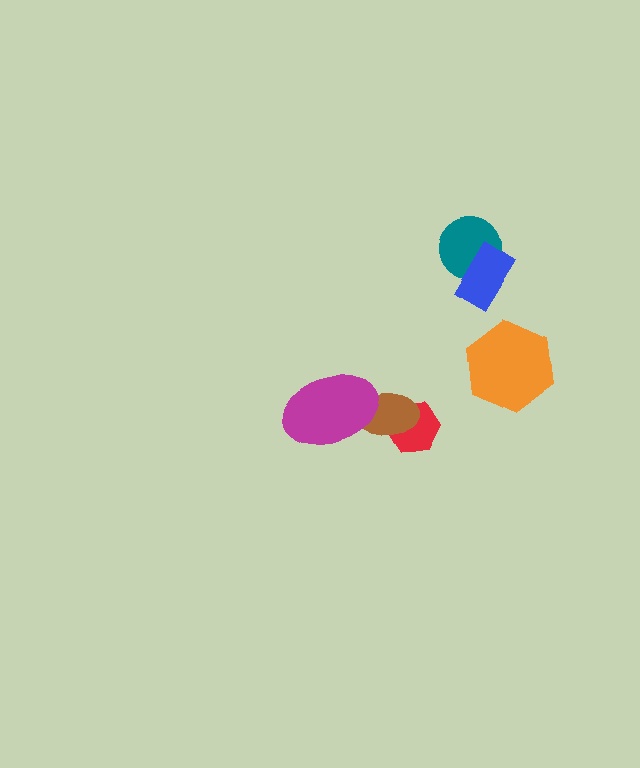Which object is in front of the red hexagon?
The brown ellipse is in front of the red hexagon.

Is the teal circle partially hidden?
Yes, it is partially covered by another shape.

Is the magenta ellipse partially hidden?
No, no other shape covers it.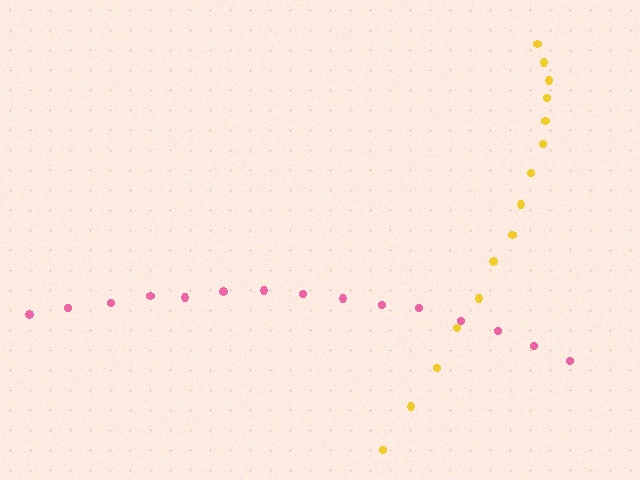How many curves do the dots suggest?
There are 2 distinct paths.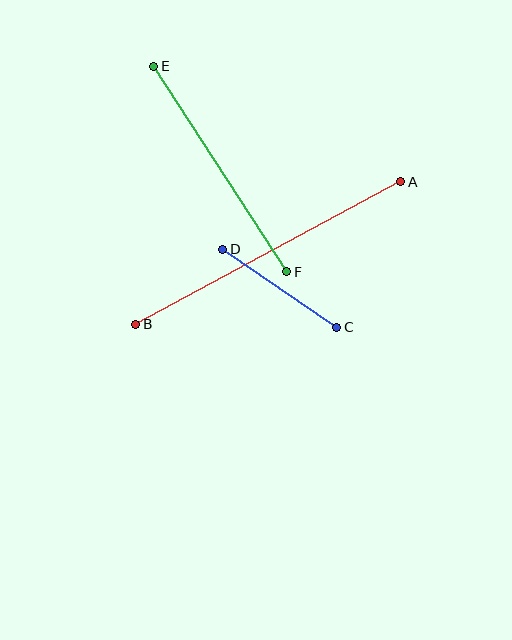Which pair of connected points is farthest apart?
Points A and B are farthest apart.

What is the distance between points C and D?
The distance is approximately 138 pixels.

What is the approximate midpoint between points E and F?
The midpoint is at approximately (220, 169) pixels.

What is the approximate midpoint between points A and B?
The midpoint is at approximately (268, 253) pixels.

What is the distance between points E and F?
The distance is approximately 245 pixels.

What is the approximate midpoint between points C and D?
The midpoint is at approximately (280, 288) pixels.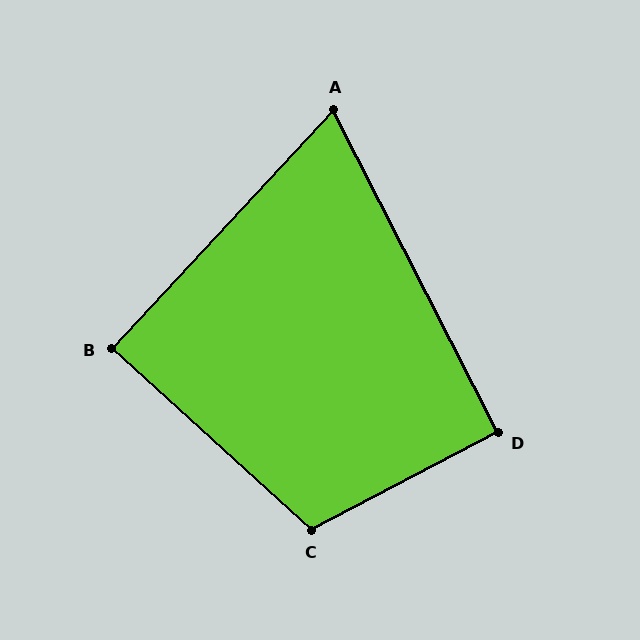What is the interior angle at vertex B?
Approximately 89 degrees (approximately right).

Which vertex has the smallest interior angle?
A, at approximately 70 degrees.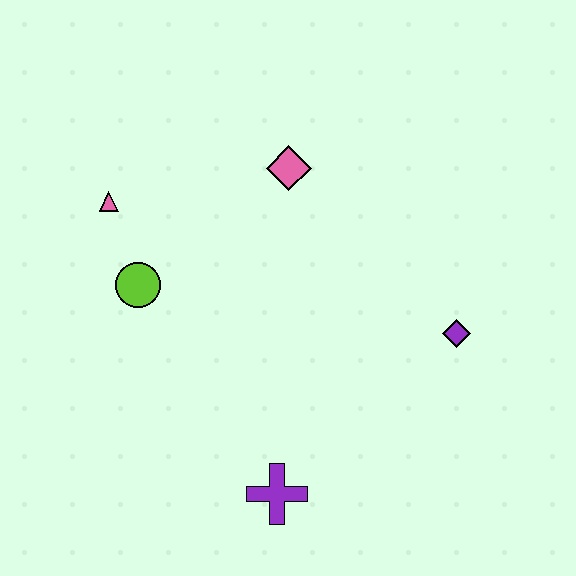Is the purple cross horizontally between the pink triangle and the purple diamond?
Yes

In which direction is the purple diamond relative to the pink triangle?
The purple diamond is to the right of the pink triangle.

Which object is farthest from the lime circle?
The purple diamond is farthest from the lime circle.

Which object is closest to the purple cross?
The purple diamond is closest to the purple cross.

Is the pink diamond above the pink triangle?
Yes